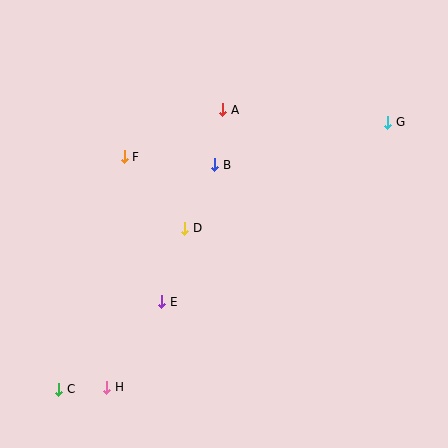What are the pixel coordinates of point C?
Point C is at (59, 389).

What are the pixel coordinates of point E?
Point E is at (162, 302).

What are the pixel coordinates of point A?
Point A is at (223, 110).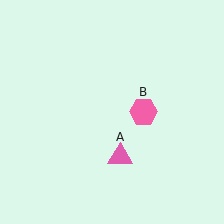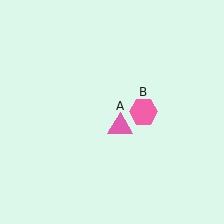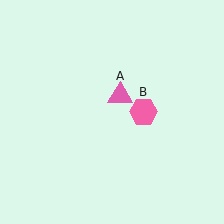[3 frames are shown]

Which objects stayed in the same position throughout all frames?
Pink hexagon (object B) remained stationary.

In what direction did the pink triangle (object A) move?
The pink triangle (object A) moved up.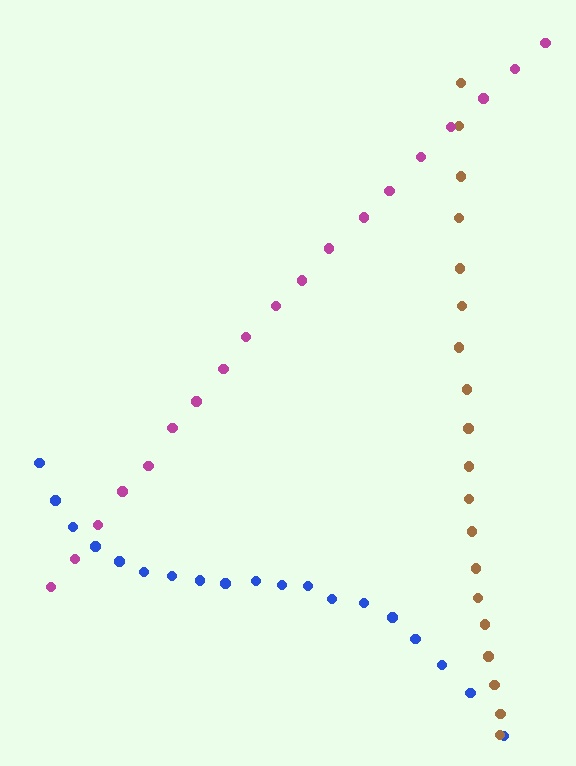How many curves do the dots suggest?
There are 3 distinct paths.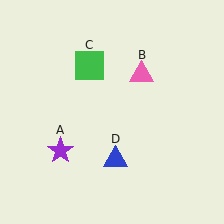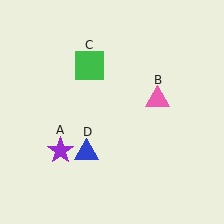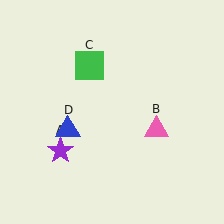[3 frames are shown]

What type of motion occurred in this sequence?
The pink triangle (object B), blue triangle (object D) rotated clockwise around the center of the scene.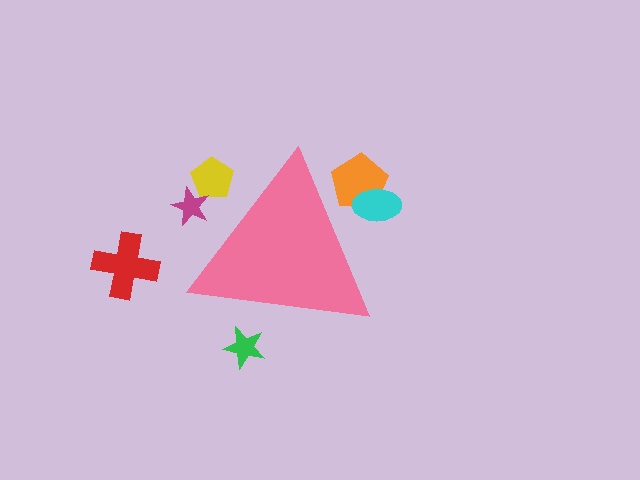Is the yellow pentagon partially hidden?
Yes, the yellow pentagon is partially hidden behind the pink triangle.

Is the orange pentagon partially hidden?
Yes, the orange pentagon is partially hidden behind the pink triangle.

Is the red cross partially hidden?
No, the red cross is fully visible.